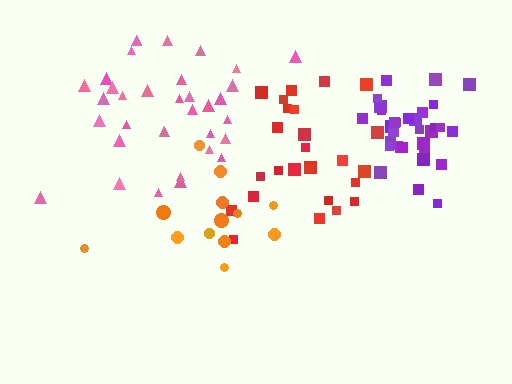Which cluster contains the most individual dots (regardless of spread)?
Pink (35).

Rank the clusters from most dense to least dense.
purple, pink, red, orange.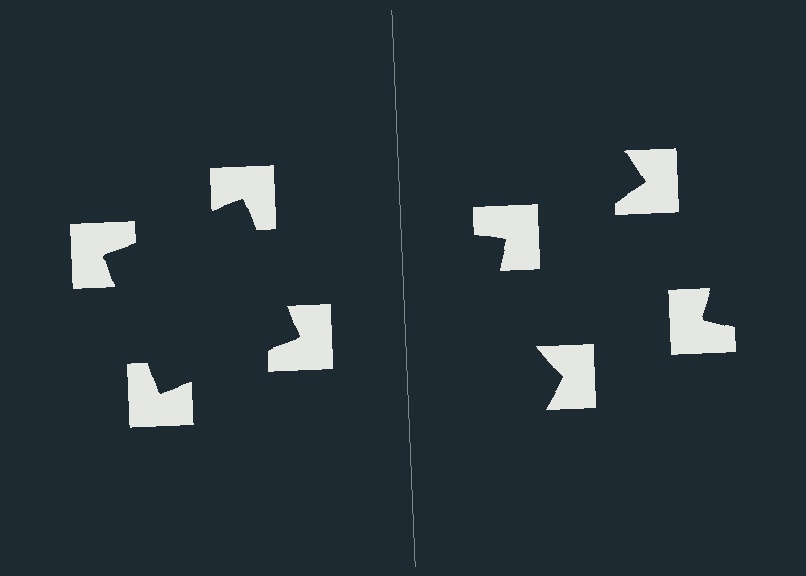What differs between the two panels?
The notched squares are positioned identically on both sides; only the wedge orientations differ. On the left they align to a square; on the right they are misaligned.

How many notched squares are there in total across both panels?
8 — 4 on each side.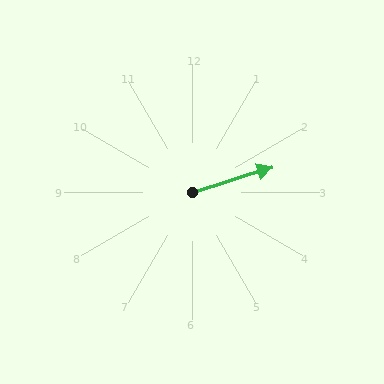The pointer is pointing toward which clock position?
Roughly 2 o'clock.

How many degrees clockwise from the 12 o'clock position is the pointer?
Approximately 72 degrees.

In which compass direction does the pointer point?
East.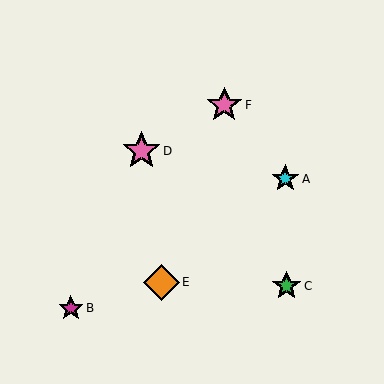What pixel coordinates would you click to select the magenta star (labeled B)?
Click at (71, 308) to select the magenta star B.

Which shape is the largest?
The pink star (labeled D) is the largest.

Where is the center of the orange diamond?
The center of the orange diamond is at (161, 282).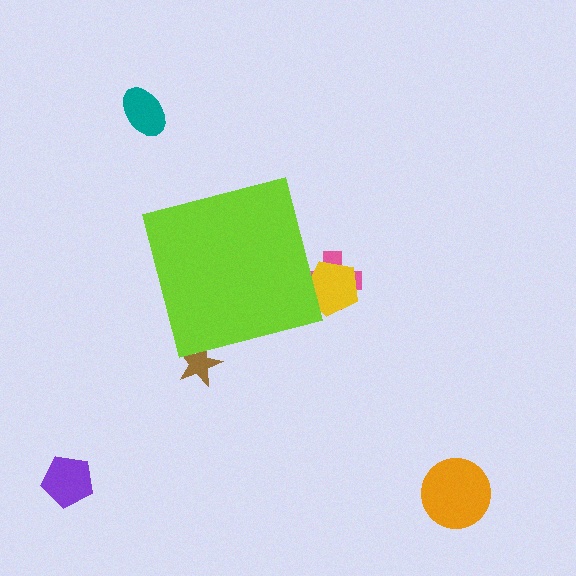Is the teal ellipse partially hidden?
No, the teal ellipse is fully visible.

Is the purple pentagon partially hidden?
No, the purple pentagon is fully visible.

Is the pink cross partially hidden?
Yes, the pink cross is partially hidden behind the lime square.